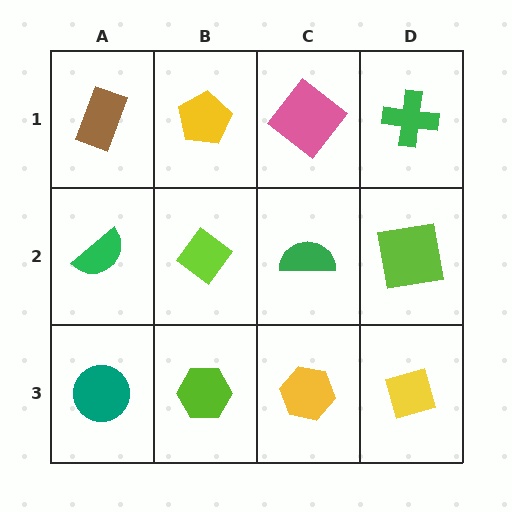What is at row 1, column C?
A pink diamond.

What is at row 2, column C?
A green semicircle.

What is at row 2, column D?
A lime square.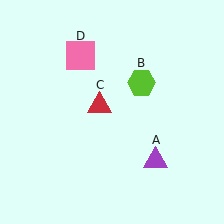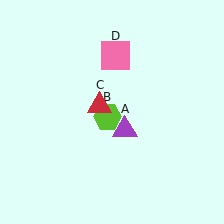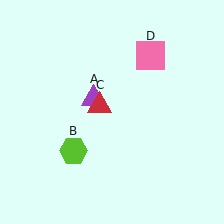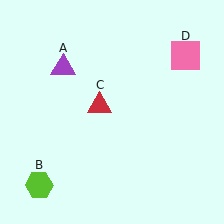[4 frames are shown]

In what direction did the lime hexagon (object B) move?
The lime hexagon (object B) moved down and to the left.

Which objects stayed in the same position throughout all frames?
Red triangle (object C) remained stationary.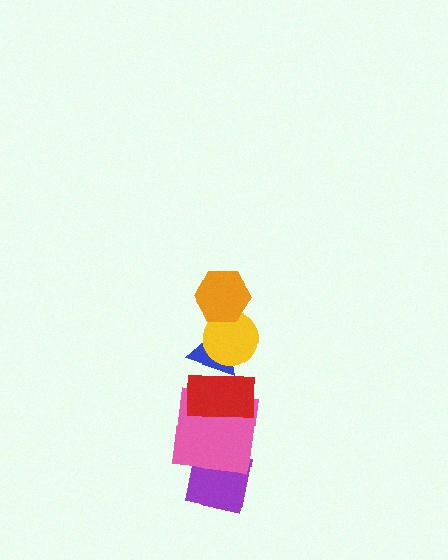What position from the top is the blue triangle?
The blue triangle is 3rd from the top.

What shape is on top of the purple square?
The pink square is on top of the purple square.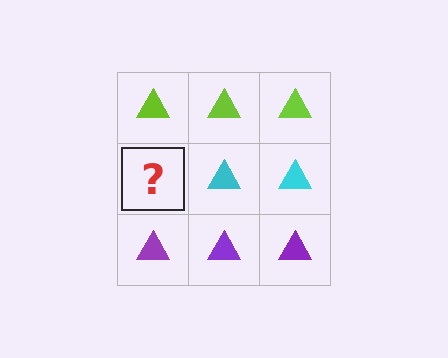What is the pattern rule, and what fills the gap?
The rule is that each row has a consistent color. The gap should be filled with a cyan triangle.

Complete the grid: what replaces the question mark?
The question mark should be replaced with a cyan triangle.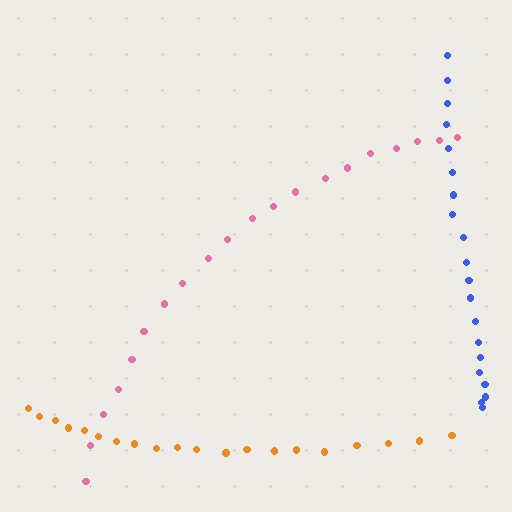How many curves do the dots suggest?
There are 3 distinct paths.